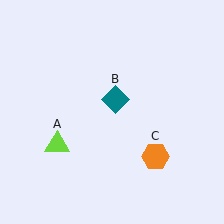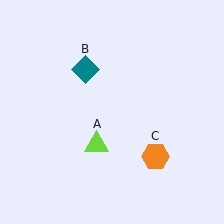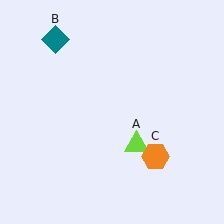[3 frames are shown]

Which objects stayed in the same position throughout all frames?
Orange hexagon (object C) remained stationary.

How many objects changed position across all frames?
2 objects changed position: lime triangle (object A), teal diamond (object B).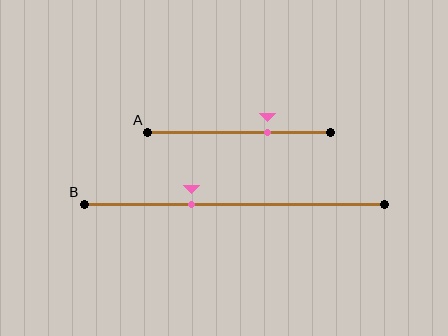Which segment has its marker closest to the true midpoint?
Segment B has its marker closest to the true midpoint.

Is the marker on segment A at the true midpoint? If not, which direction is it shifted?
No, the marker on segment A is shifted to the right by about 15% of the segment length.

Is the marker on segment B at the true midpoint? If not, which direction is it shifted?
No, the marker on segment B is shifted to the left by about 14% of the segment length.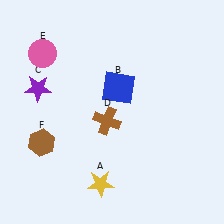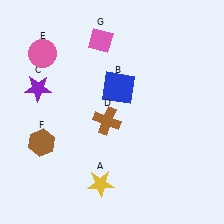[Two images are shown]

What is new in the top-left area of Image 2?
A pink diamond (G) was added in the top-left area of Image 2.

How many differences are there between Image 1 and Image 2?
There is 1 difference between the two images.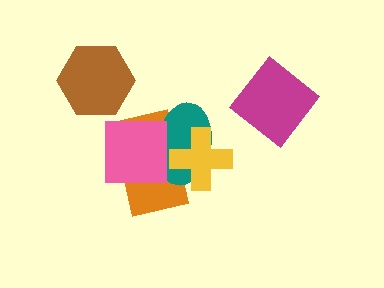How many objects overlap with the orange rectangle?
3 objects overlap with the orange rectangle.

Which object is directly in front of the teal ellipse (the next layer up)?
The yellow cross is directly in front of the teal ellipse.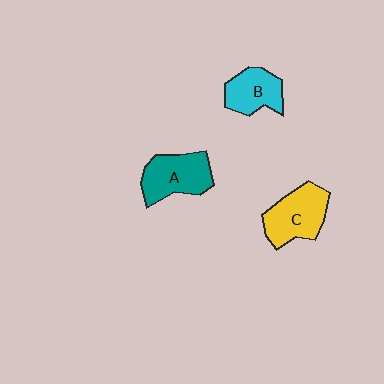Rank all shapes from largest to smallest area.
From largest to smallest: C (yellow), A (teal), B (cyan).